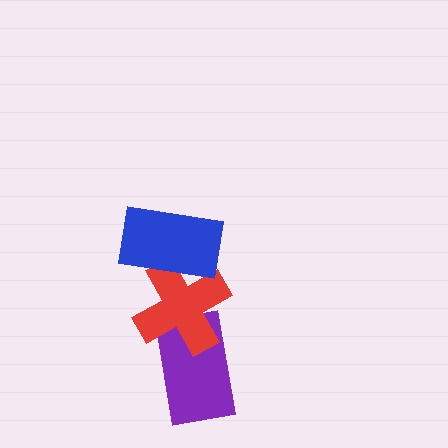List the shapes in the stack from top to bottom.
From top to bottom: the blue rectangle, the red cross, the purple rectangle.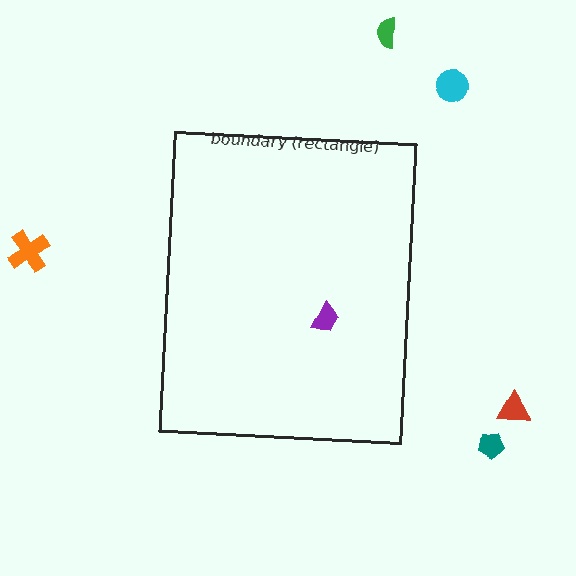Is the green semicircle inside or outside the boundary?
Outside.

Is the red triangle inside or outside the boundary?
Outside.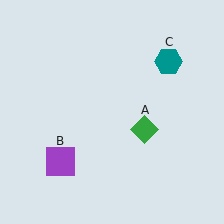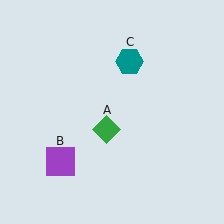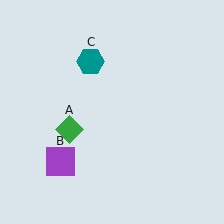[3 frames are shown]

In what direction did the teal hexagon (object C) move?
The teal hexagon (object C) moved left.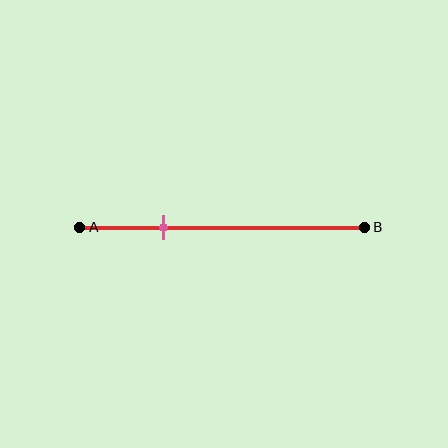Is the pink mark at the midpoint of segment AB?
No, the mark is at about 30% from A, not at the 50% midpoint.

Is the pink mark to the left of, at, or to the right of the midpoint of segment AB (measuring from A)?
The pink mark is to the left of the midpoint of segment AB.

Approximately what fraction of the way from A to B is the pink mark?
The pink mark is approximately 30% of the way from A to B.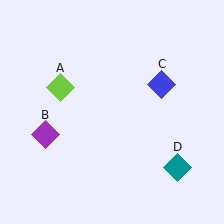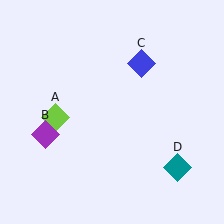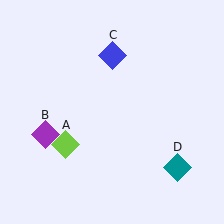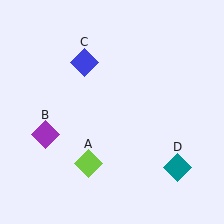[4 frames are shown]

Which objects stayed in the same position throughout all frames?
Purple diamond (object B) and teal diamond (object D) remained stationary.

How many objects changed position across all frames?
2 objects changed position: lime diamond (object A), blue diamond (object C).